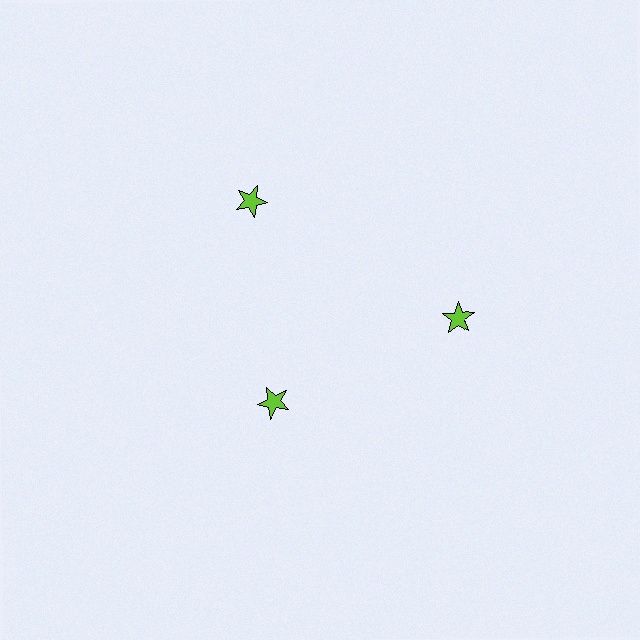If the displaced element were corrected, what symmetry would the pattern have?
It would have 3-fold rotational symmetry — the pattern would map onto itself every 120 degrees.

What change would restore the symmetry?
The symmetry would be restored by moving it outward, back onto the ring so that all 3 stars sit at equal angles and equal distance from the center.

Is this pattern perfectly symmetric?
No. The 3 lime stars are arranged in a ring, but one element near the 7 o'clock position is pulled inward toward the center, breaking the 3-fold rotational symmetry.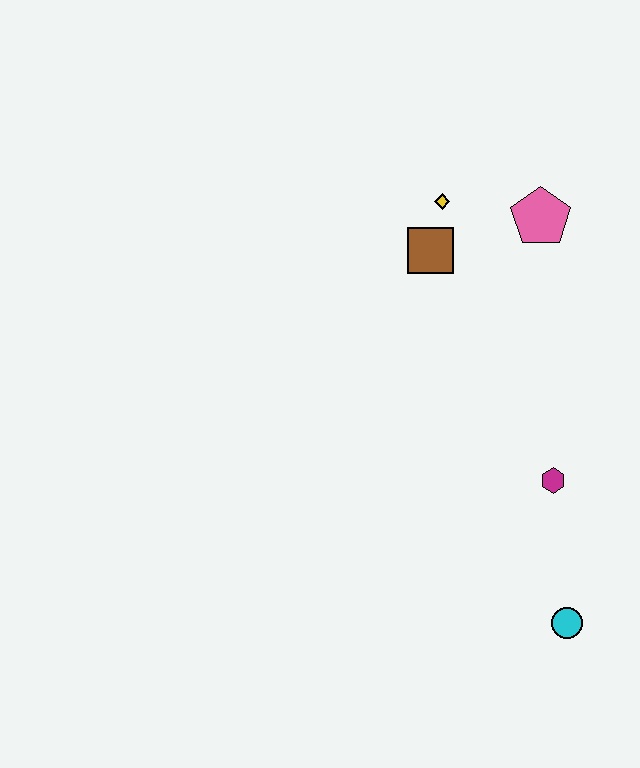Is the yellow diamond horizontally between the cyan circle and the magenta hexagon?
No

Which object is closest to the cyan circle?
The magenta hexagon is closest to the cyan circle.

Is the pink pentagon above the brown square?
Yes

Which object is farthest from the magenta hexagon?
The yellow diamond is farthest from the magenta hexagon.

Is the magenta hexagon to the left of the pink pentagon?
No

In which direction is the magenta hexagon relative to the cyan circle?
The magenta hexagon is above the cyan circle.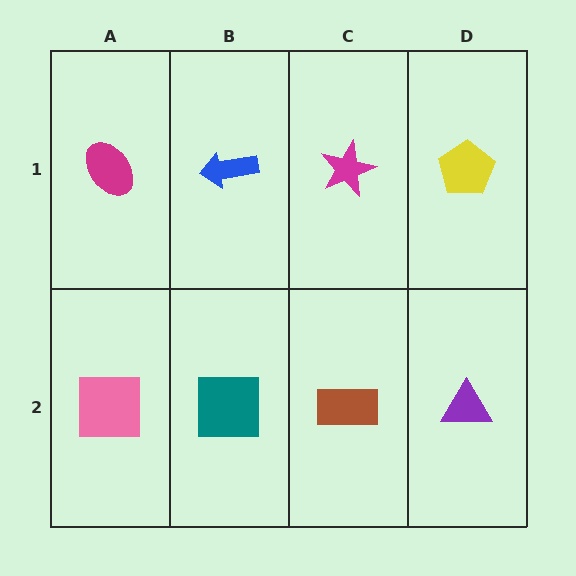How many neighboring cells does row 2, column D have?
2.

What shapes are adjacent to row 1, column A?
A pink square (row 2, column A), a blue arrow (row 1, column B).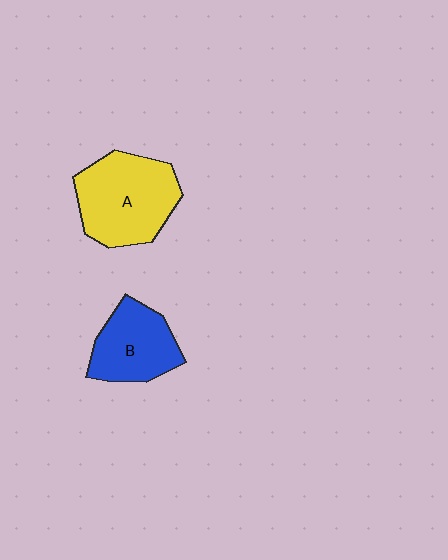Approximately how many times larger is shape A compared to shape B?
Approximately 1.4 times.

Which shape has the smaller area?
Shape B (blue).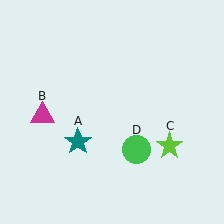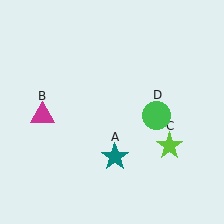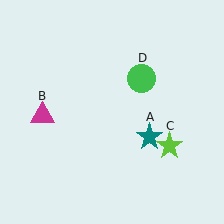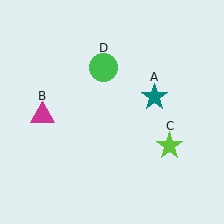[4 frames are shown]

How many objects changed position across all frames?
2 objects changed position: teal star (object A), green circle (object D).